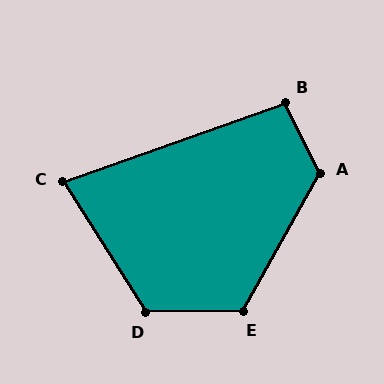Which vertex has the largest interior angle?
A, at approximately 125 degrees.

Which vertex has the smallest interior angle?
C, at approximately 77 degrees.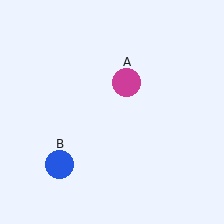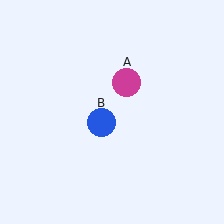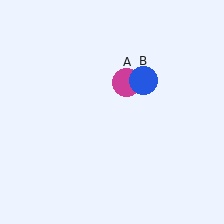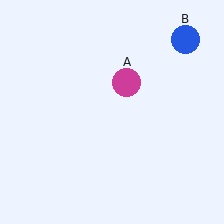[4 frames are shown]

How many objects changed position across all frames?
1 object changed position: blue circle (object B).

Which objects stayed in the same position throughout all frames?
Magenta circle (object A) remained stationary.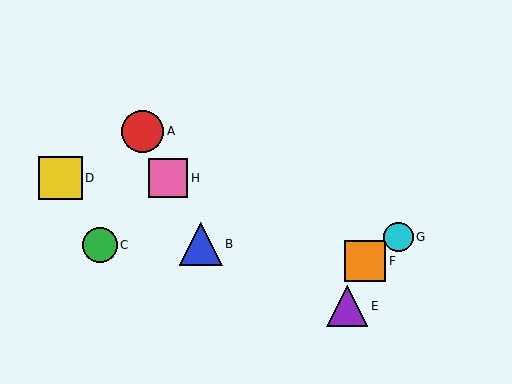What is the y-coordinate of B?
Object B is at y≈244.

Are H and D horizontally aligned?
Yes, both are at y≈178.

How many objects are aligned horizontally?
2 objects (D, H) are aligned horizontally.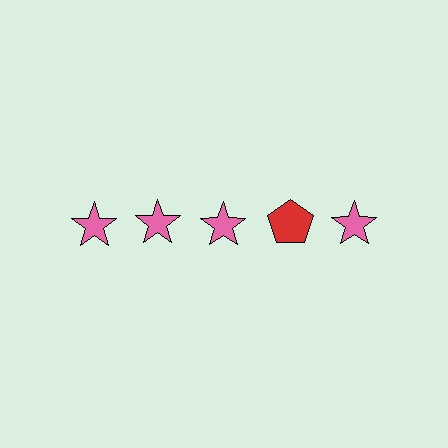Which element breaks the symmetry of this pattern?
The red pentagon in the top row, second from right column breaks the symmetry. All other shapes are pink stars.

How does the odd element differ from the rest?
It differs in both color (red instead of pink) and shape (pentagon instead of star).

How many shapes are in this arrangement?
There are 5 shapes arranged in a grid pattern.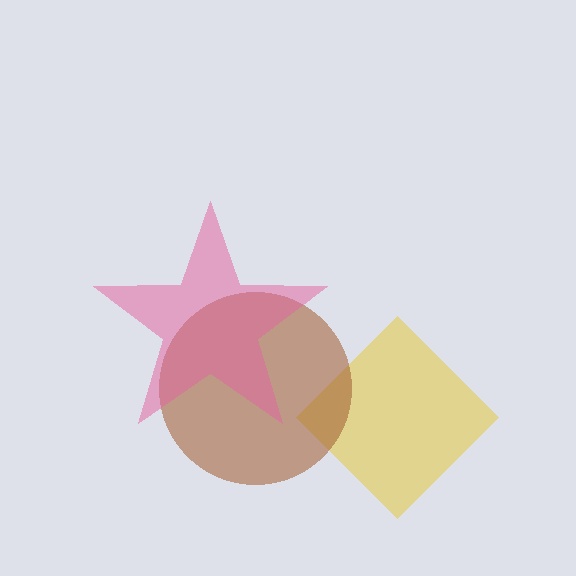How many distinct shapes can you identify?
There are 3 distinct shapes: a yellow diamond, a brown circle, a pink star.